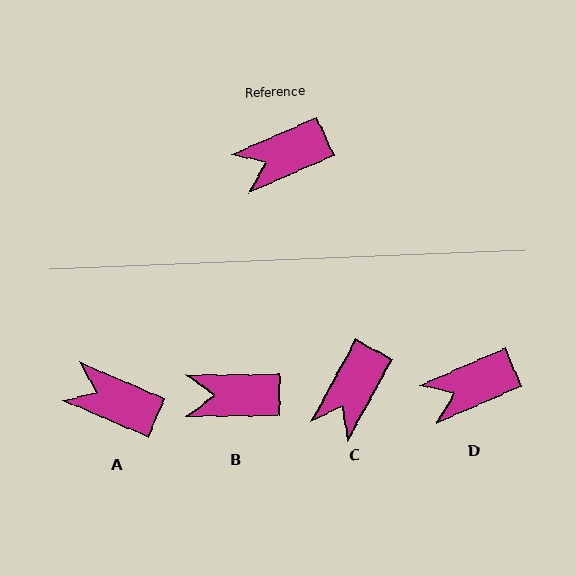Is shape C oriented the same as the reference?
No, it is off by about 38 degrees.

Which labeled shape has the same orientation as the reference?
D.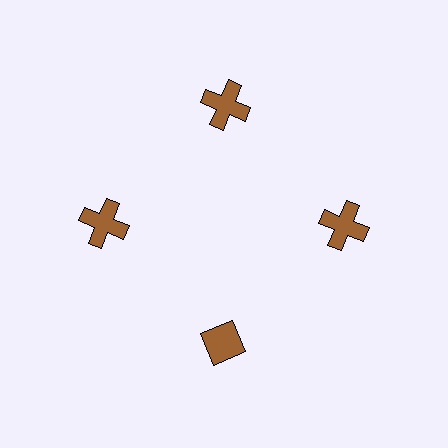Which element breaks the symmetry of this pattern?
The brown diamond at roughly the 6 o'clock position breaks the symmetry. All other shapes are brown crosses.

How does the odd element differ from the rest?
It has a different shape: diamond instead of cross.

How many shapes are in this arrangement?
There are 4 shapes arranged in a ring pattern.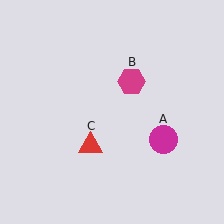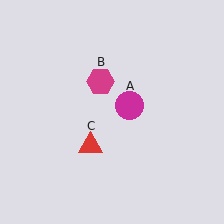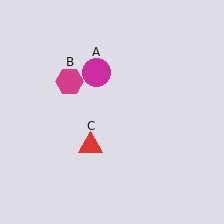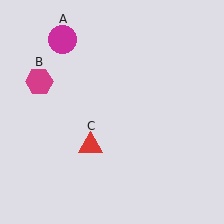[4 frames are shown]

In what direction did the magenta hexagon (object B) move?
The magenta hexagon (object B) moved left.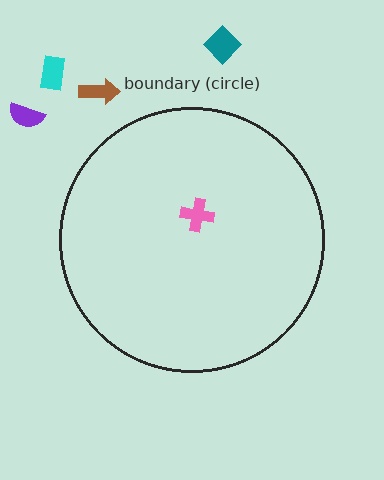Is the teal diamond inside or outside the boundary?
Outside.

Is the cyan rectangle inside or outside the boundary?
Outside.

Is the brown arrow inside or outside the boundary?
Outside.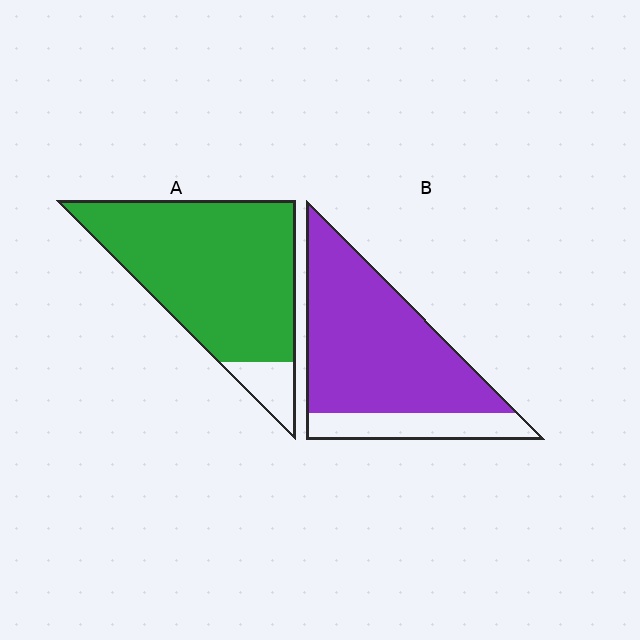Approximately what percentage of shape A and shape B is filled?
A is approximately 90% and B is approximately 80%.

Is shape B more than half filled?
Yes.